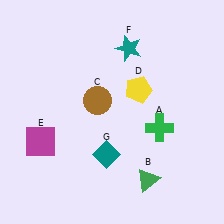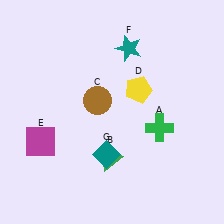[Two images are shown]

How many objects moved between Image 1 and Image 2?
1 object moved between the two images.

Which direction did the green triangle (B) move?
The green triangle (B) moved left.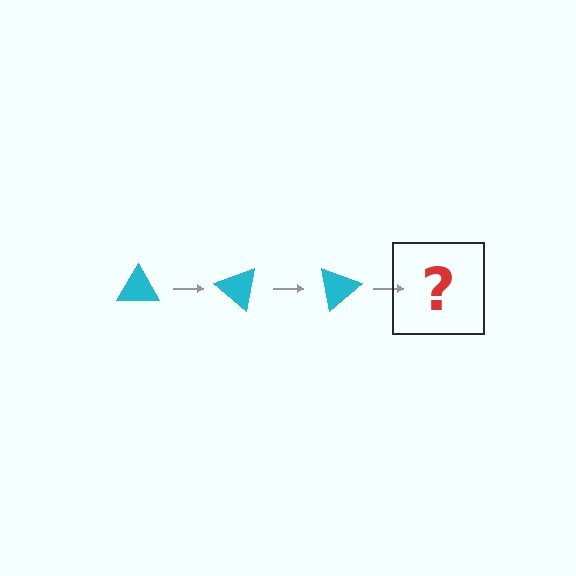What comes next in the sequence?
The next element should be a cyan triangle rotated 120 degrees.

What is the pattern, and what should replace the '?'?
The pattern is that the triangle rotates 40 degrees each step. The '?' should be a cyan triangle rotated 120 degrees.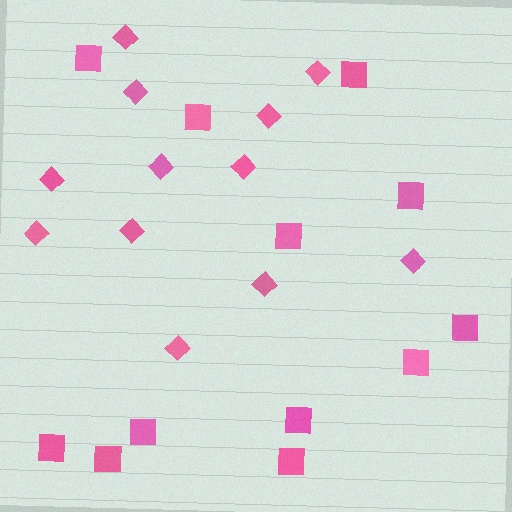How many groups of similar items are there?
There are 2 groups: one group of diamonds (12) and one group of squares (12).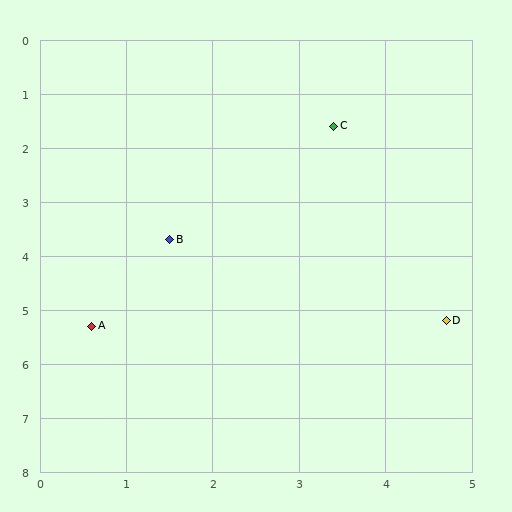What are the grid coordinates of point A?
Point A is at approximately (0.6, 5.3).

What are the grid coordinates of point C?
Point C is at approximately (3.4, 1.6).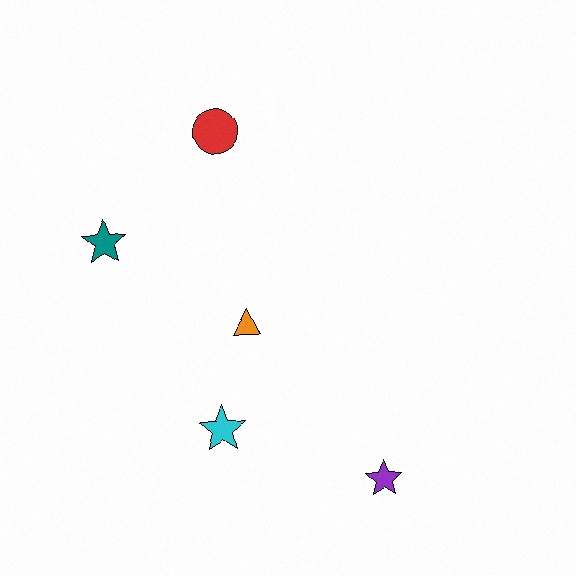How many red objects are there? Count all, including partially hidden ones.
There is 1 red object.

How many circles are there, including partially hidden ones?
There is 1 circle.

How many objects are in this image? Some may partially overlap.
There are 5 objects.